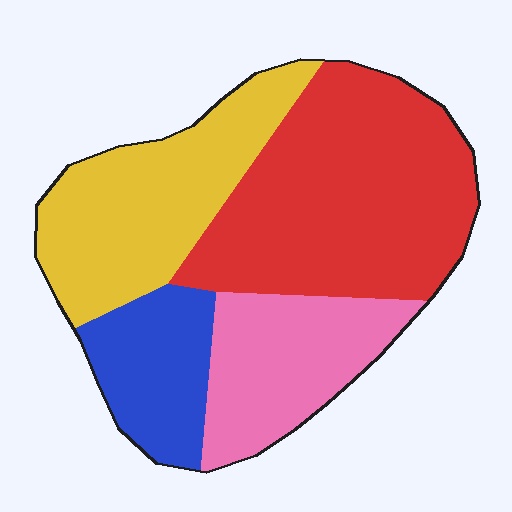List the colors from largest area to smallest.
From largest to smallest: red, yellow, pink, blue.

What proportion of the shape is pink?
Pink takes up less than a quarter of the shape.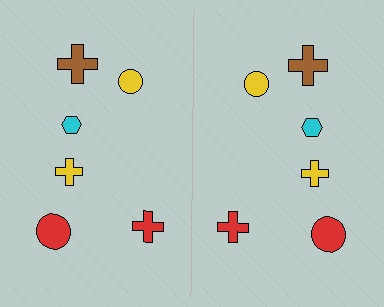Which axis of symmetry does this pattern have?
The pattern has a vertical axis of symmetry running through the center of the image.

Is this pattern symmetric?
Yes, this pattern has bilateral (reflection) symmetry.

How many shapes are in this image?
There are 12 shapes in this image.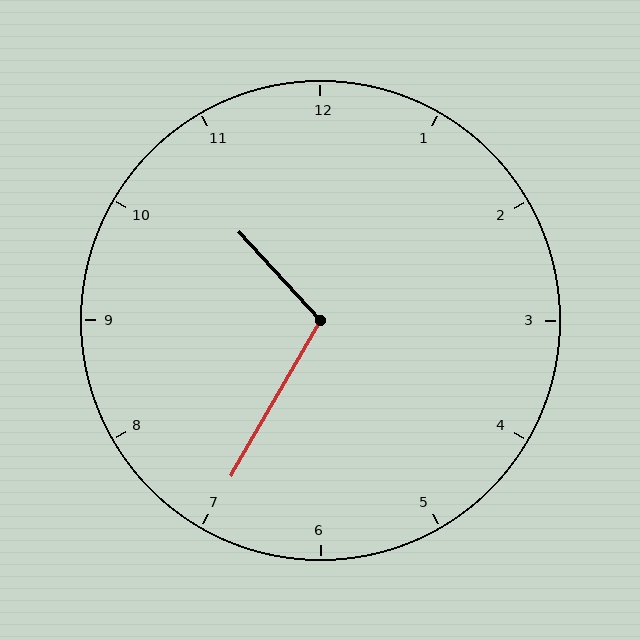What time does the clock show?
10:35.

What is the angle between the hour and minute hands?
Approximately 108 degrees.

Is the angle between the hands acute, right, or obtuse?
It is obtuse.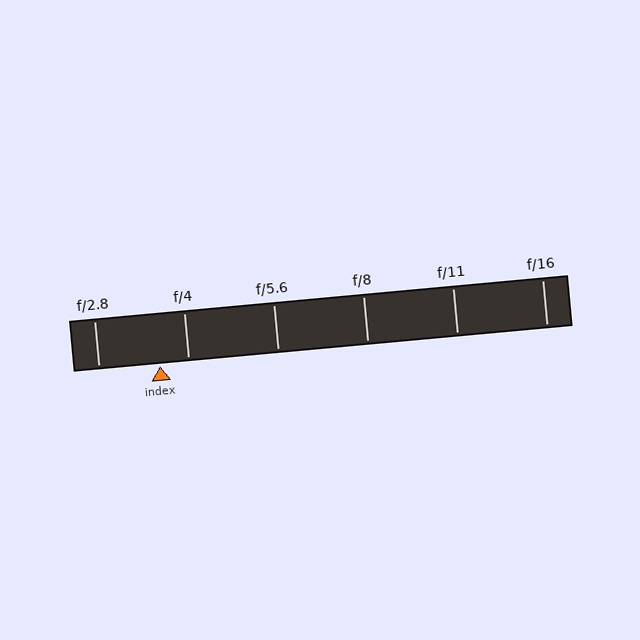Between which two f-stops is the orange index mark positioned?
The index mark is between f/2.8 and f/4.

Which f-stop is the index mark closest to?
The index mark is closest to f/4.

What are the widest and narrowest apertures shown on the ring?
The widest aperture shown is f/2.8 and the narrowest is f/16.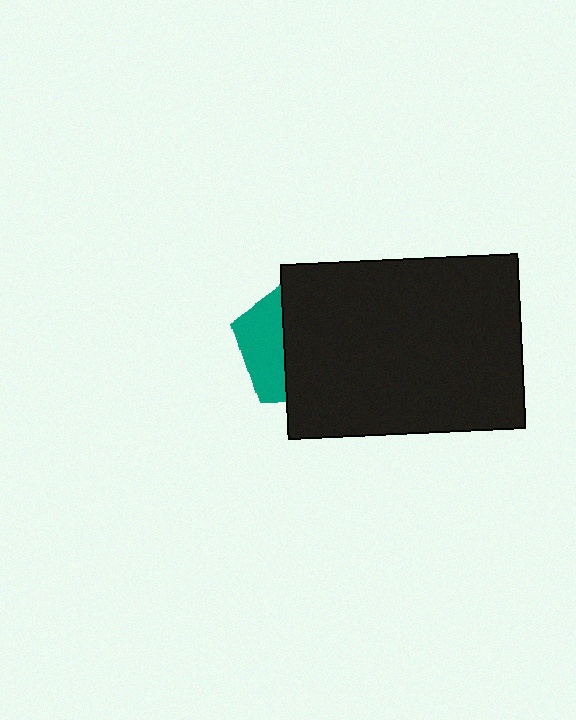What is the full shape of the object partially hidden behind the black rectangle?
The partially hidden object is a teal pentagon.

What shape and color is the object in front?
The object in front is a black rectangle.